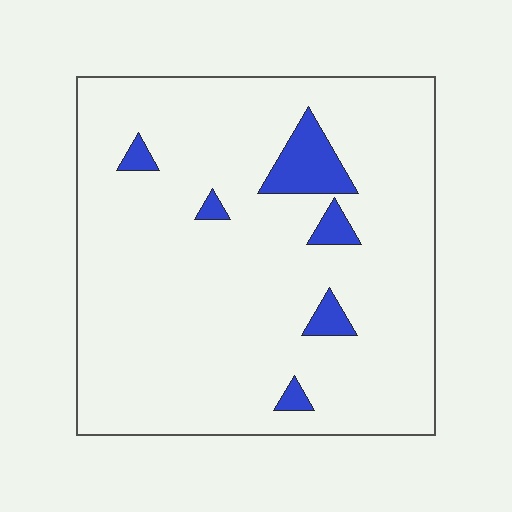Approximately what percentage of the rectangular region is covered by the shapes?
Approximately 5%.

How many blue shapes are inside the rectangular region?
6.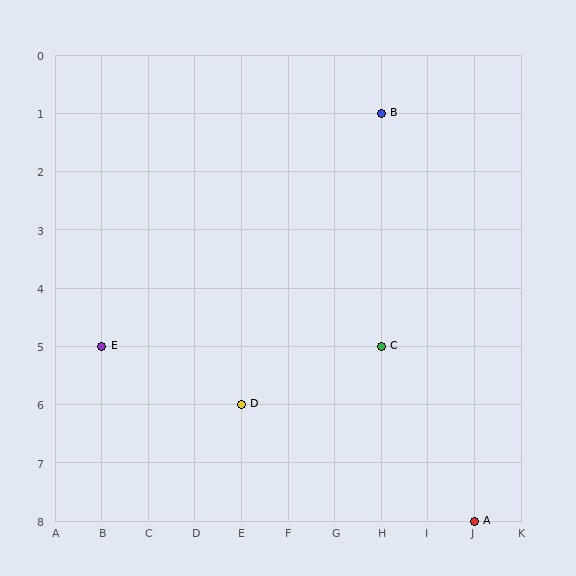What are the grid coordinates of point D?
Point D is at grid coordinates (E, 6).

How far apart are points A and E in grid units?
Points A and E are 8 columns and 3 rows apart (about 8.5 grid units diagonally).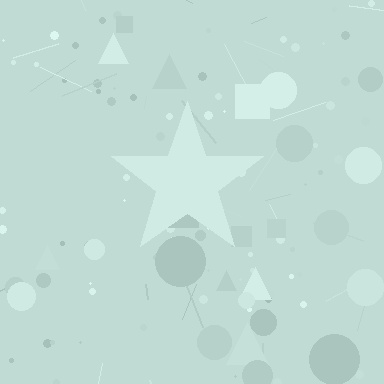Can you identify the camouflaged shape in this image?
The camouflaged shape is a star.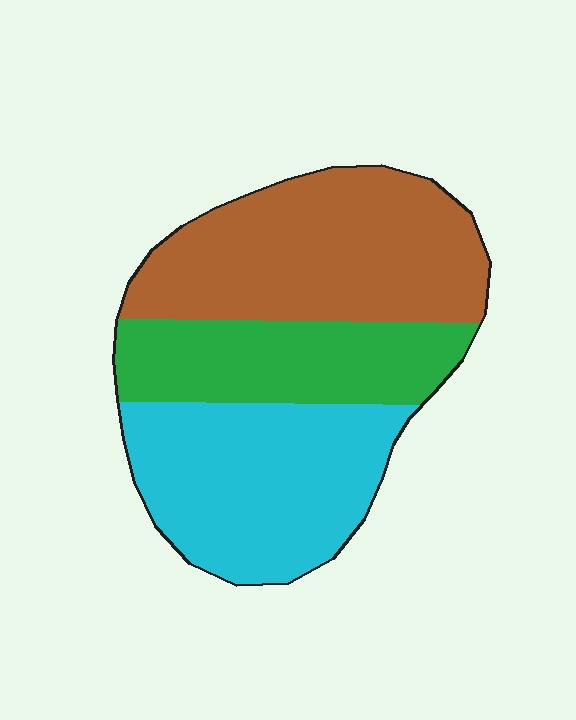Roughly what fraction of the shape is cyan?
Cyan covers 35% of the shape.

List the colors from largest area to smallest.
From largest to smallest: brown, cyan, green.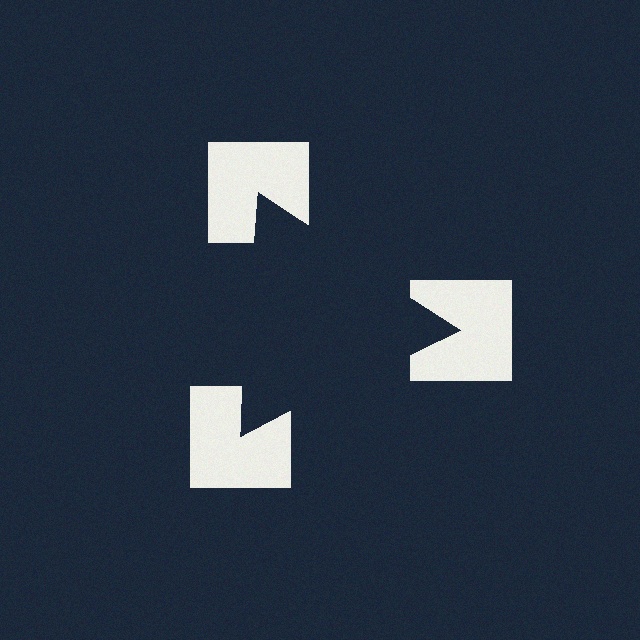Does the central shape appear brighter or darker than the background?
It typically appears slightly darker than the background, even though no actual brightness change is drawn.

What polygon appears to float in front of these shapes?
An illusory triangle — its edges are inferred from the aligned wedge cuts in the notched squares, not physically drawn.